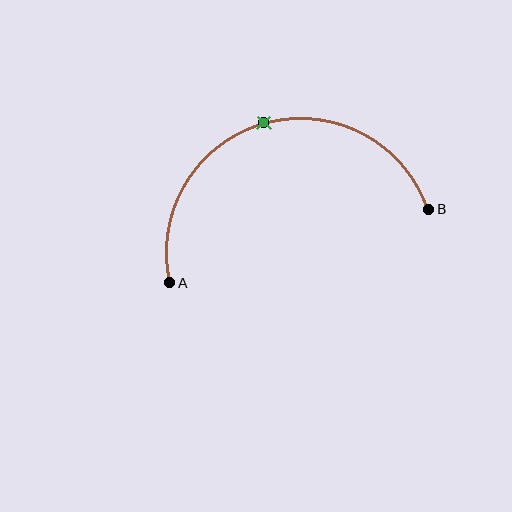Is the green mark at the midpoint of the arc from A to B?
Yes. The green mark lies on the arc at equal arc-length from both A and B — it is the arc midpoint.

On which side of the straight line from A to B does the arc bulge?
The arc bulges above the straight line connecting A and B.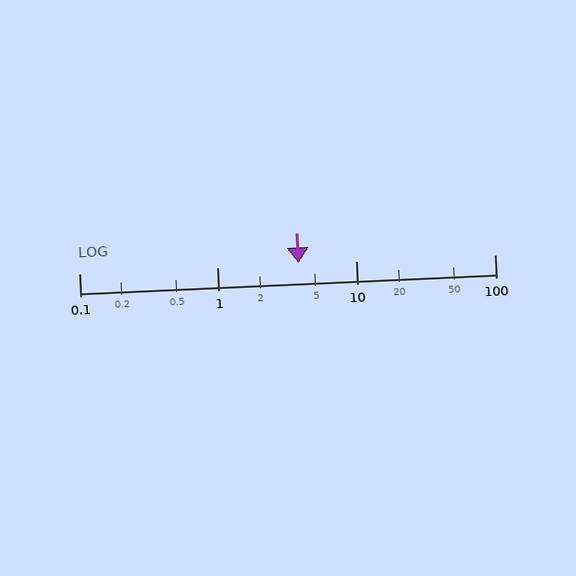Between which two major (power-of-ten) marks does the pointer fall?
The pointer is between 1 and 10.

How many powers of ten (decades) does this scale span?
The scale spans 3 decades, from 0.1 to 100.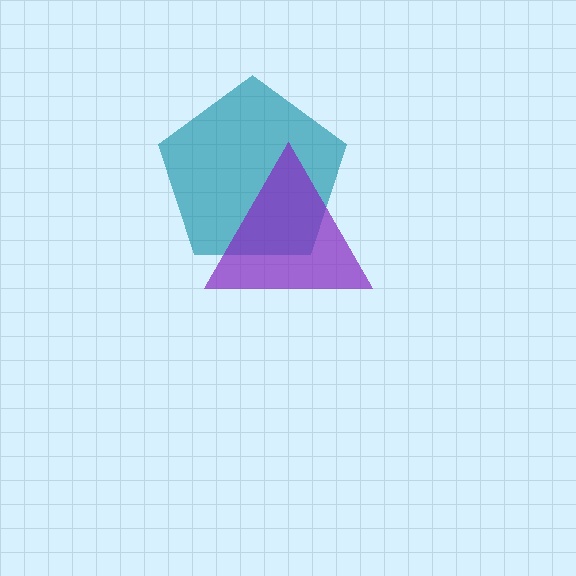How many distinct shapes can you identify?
There are 2 distinct shapes: a teal pentagon, a purple triangle.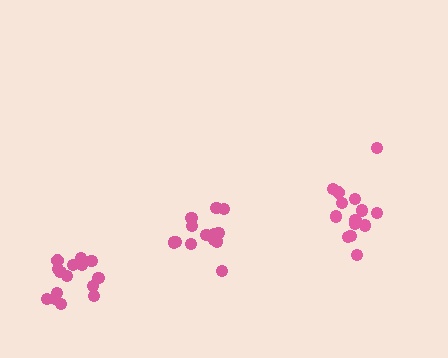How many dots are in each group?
Group 1: 15 dots, Group 2: 15 dots, Group 3: 15 dots (45 total).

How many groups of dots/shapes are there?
There are 3 groups.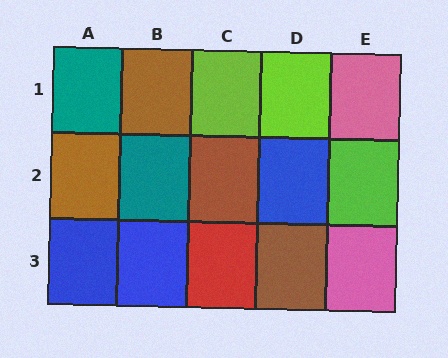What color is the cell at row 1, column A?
Teal.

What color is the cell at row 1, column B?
Brown.